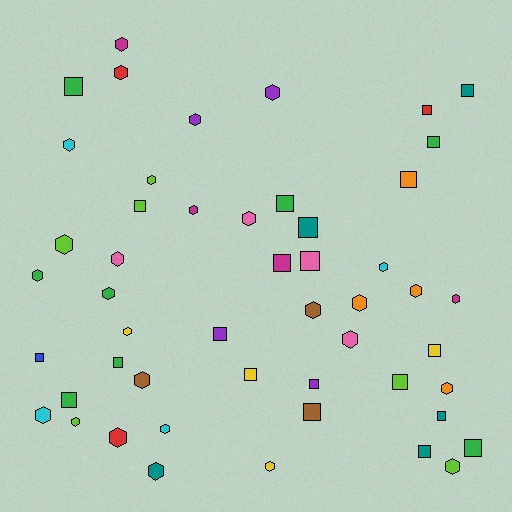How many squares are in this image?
There are 22 squares.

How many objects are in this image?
There are 50 objects.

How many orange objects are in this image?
There are 4 orange objects.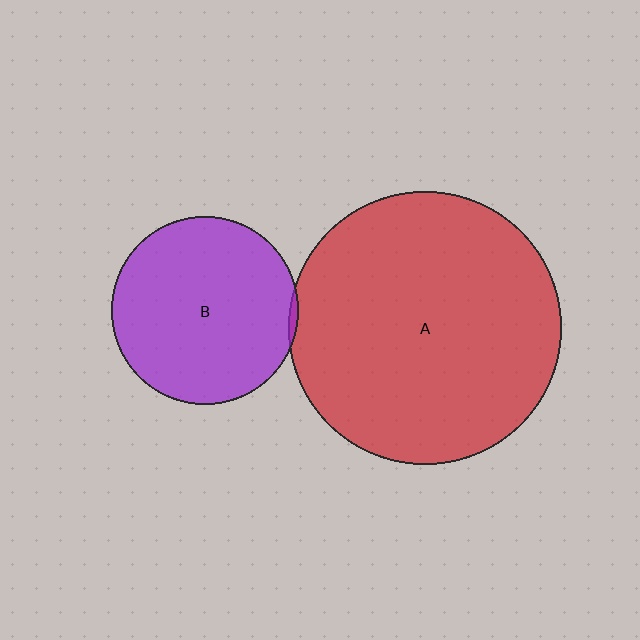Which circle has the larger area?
Circle A (red).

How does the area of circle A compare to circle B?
Approximately 2.1 times.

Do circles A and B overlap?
Yes.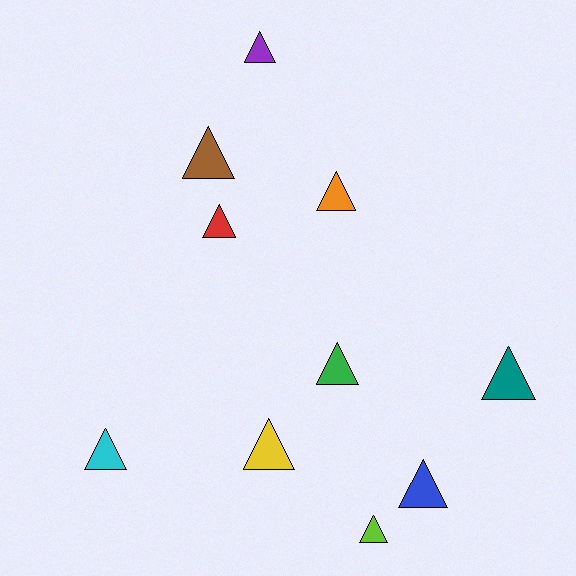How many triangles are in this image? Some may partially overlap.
There are 10 triangles.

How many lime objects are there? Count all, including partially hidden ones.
There is 1 lime object.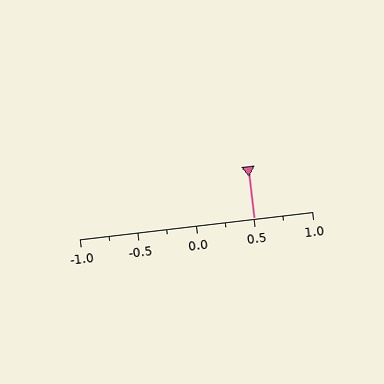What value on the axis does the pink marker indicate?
The marker indicates approximately 0.5.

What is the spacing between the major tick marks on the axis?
The major ticks are spaced 0.5 apart.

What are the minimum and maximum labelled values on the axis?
The axis runs from -1.0 to 1.0.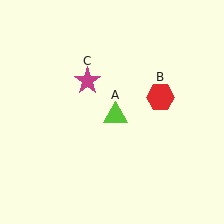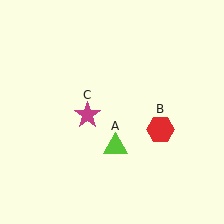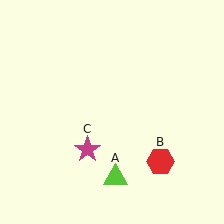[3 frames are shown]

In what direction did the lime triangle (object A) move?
The lime triangle (object A) moved down.